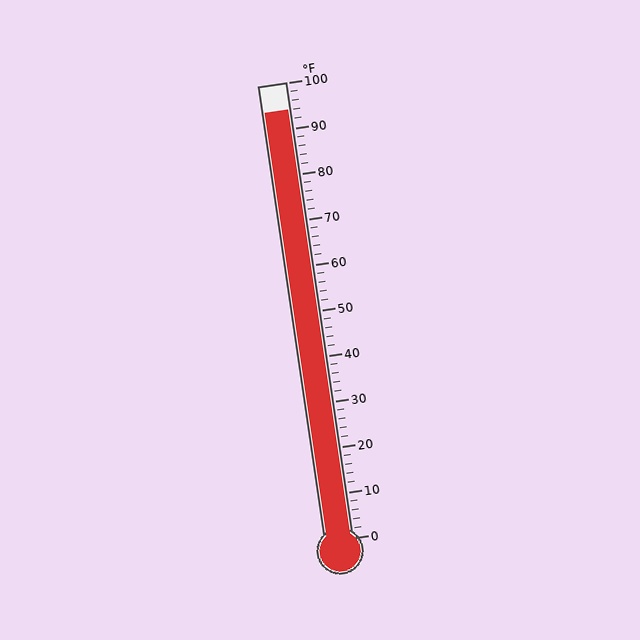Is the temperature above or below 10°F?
The temperature is above 10°F.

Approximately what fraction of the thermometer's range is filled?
The thermometer is filled to approximately 95% of its range.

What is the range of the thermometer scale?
The thermometer scale ranges from 0°F to 100°F.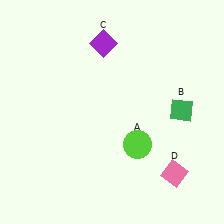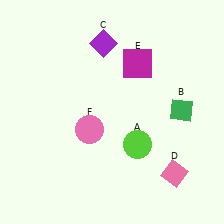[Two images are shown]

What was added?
A magenta square (E), a pink circle (F) were added in Image 2.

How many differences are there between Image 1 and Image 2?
There are 2 differences between the two images.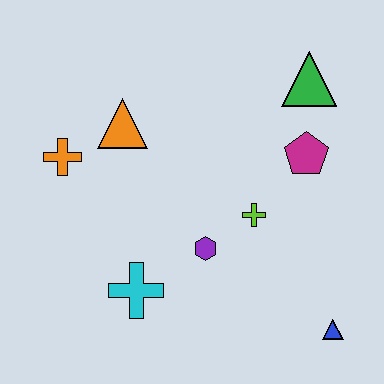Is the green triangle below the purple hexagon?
No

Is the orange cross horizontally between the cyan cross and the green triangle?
No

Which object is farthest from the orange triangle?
The blue triangle is farthest from the orange triangle.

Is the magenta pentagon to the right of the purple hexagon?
Yes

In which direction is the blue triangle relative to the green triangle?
The blue triangle is below the green triangle.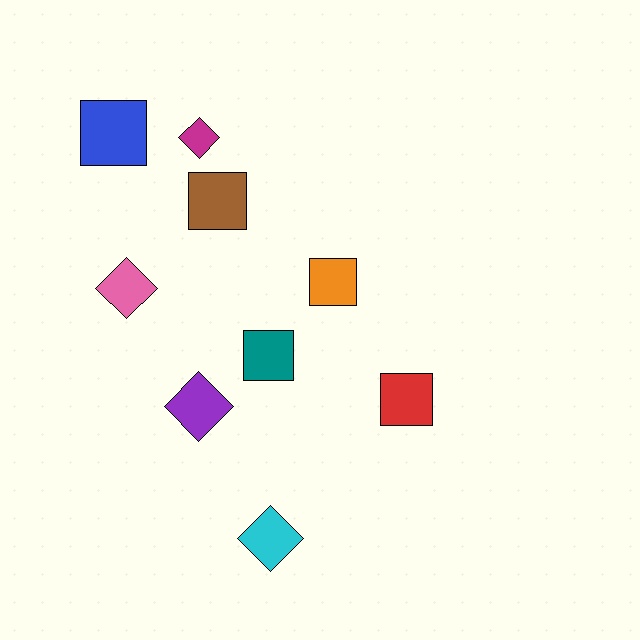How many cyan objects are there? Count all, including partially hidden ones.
There is 1 cyan object.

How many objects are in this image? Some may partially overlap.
There are 9 objects.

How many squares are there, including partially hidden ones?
There are 5 squares.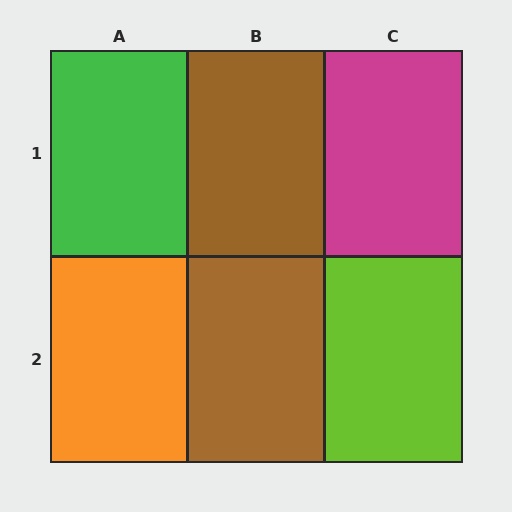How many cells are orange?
1 cell is orange.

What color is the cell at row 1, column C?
Magenta.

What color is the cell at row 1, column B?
Brown.